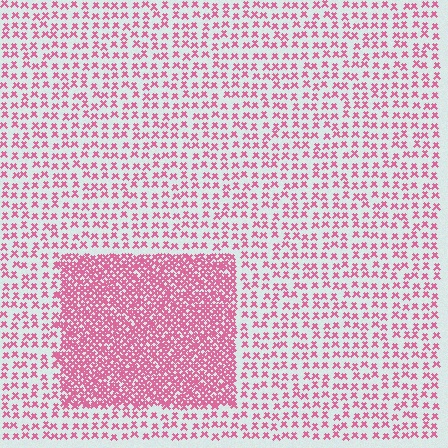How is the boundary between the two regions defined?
The boundary is defined by a change in element density (approximately 2.7x ratio). All elements are the same color, size, and shape.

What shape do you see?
I see a rectangle.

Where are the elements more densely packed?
The elements are more densely packed inside the rectangle boundary.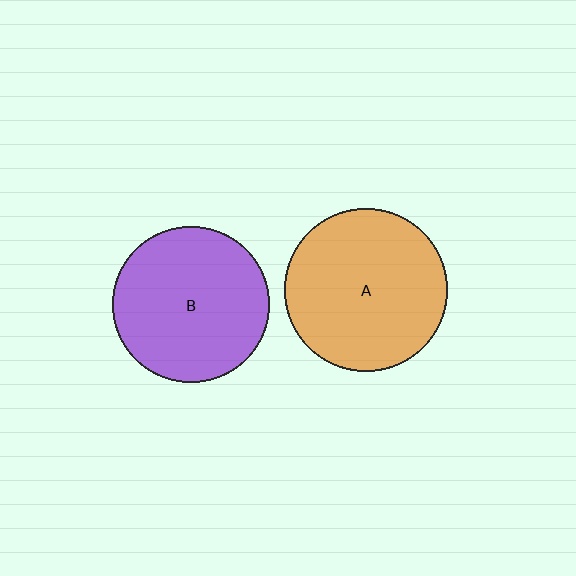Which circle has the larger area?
Circle A (orange).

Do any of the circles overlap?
No, none of the circles overlap.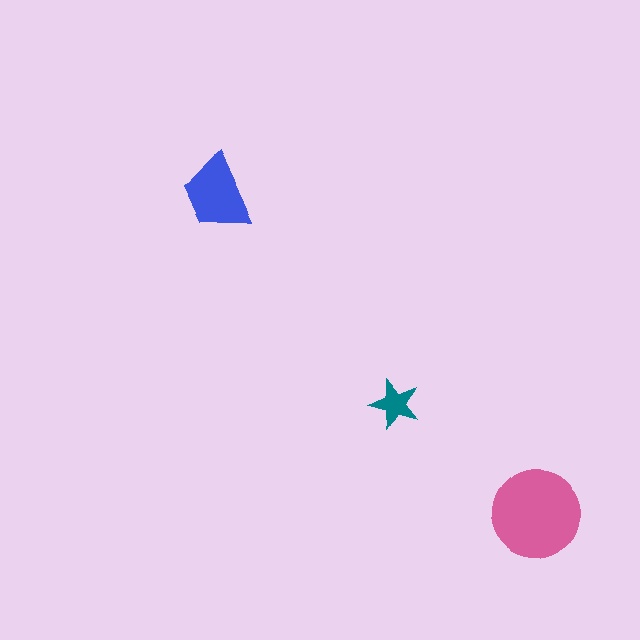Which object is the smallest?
The teal star.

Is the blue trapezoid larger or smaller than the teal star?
Larger.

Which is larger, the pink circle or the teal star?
The pink circle.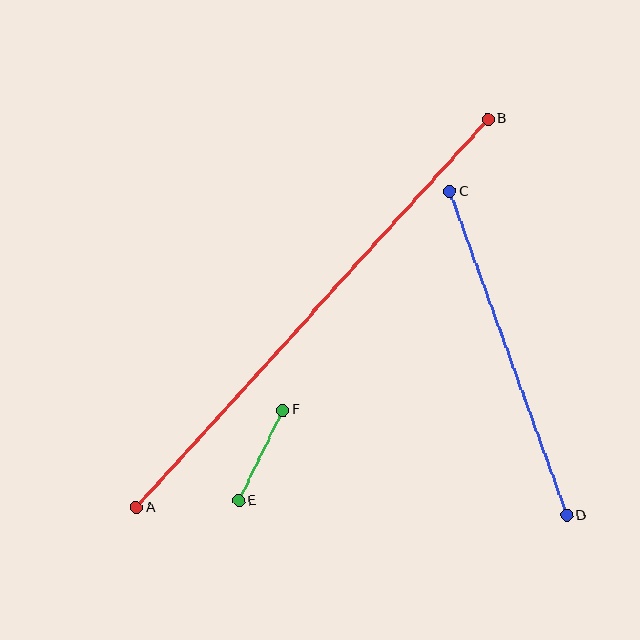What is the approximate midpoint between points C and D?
The midpoint is at approximately (508, 353) pixels.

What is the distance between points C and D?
The distance is approximately 344 pixels.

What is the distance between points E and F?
The distance is approximately 101 pixels.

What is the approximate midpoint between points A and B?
The midpoint is at approximately (312, 313) pixels.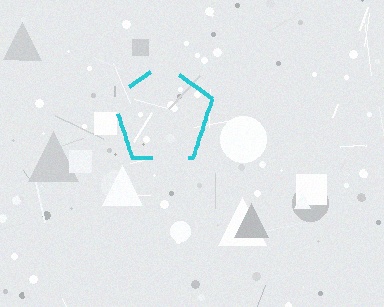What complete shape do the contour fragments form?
The contour fragments form a pentagon.